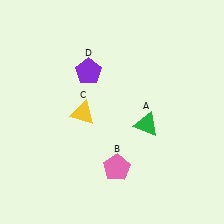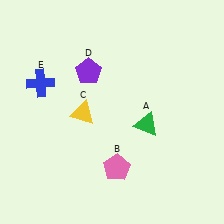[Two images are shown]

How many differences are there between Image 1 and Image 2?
There is 1 difference between the two images.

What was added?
A blue cross (E) was added in Image 2.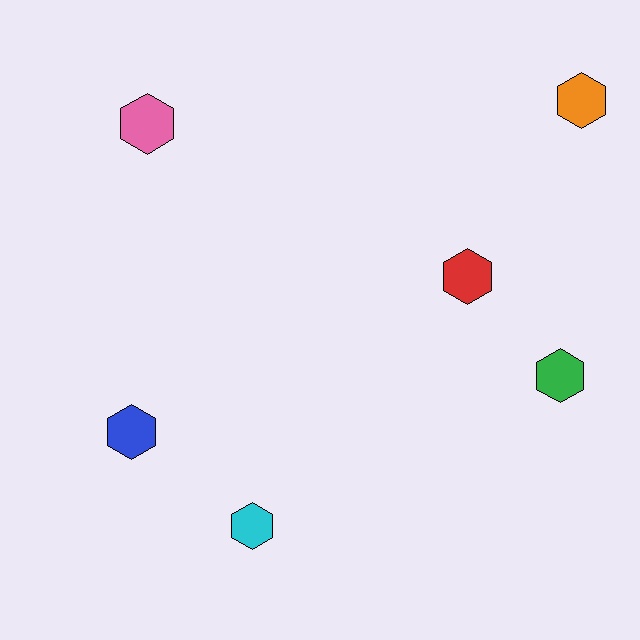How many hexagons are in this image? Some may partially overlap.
There are 6 hexagons.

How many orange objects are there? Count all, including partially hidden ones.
There is 1 orange object.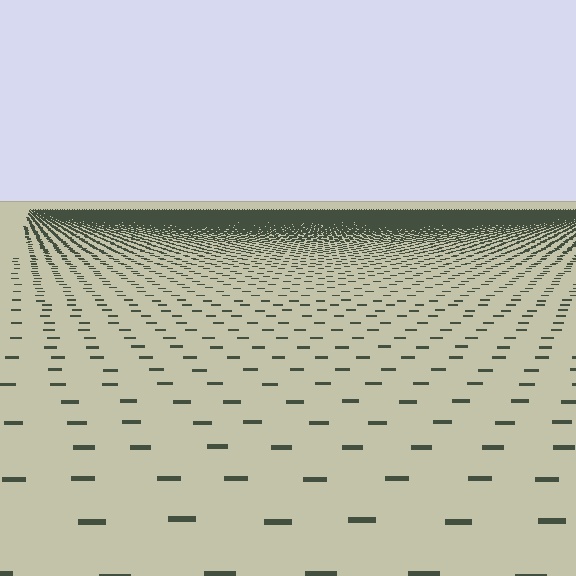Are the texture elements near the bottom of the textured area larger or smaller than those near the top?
Larger. Near the bottom, elements are closer to the viewer and appear at a bigger on-screen size.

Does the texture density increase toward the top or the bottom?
Density increases toward the top.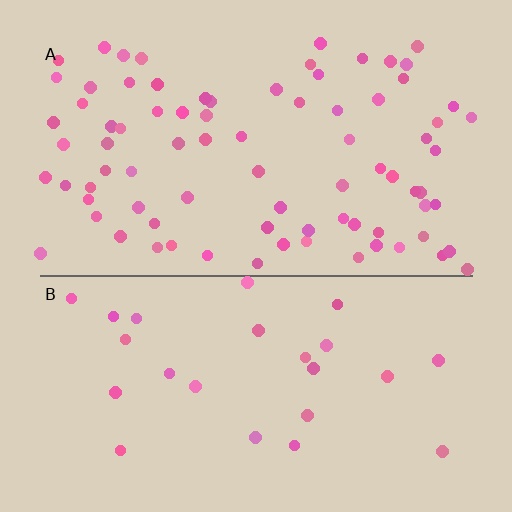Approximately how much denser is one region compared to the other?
Approximately 3.3× — region A over region B.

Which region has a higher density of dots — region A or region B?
A (the top).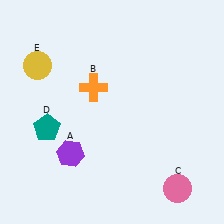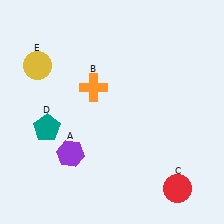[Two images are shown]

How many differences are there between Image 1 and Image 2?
There is 1 difference between the two images.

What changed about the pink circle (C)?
In Image 1, C is pink. In Image 2, it changed to red.